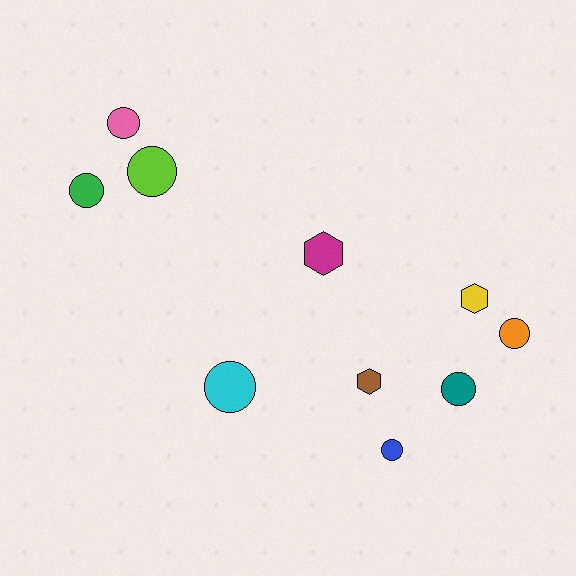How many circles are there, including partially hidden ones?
There are 7 circles.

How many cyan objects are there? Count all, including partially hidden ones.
There is 1 cyan object.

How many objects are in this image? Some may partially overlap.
There are 10 objects.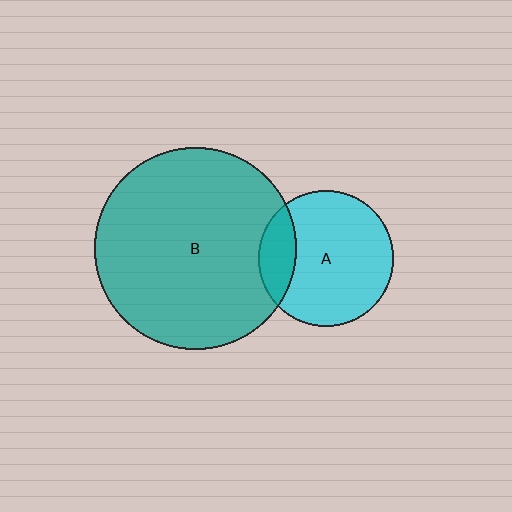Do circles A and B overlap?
Yes.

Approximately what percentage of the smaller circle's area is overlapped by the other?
Approximately 20%.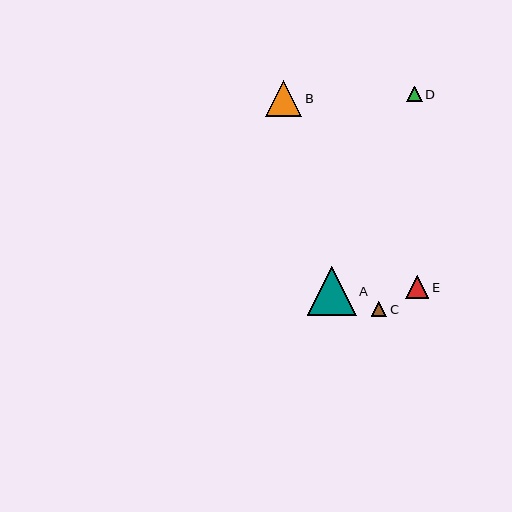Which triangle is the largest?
Triangle A is the largest with a size of approximately 49 pixels.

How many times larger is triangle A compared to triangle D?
Triangle A is approximately 3.2 times the size of triangle D.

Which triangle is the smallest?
Triangle C is the smallest with a size of approximately 15 pixels.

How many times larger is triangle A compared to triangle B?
Triangle A is approximately 1.3 times the size of triangle B.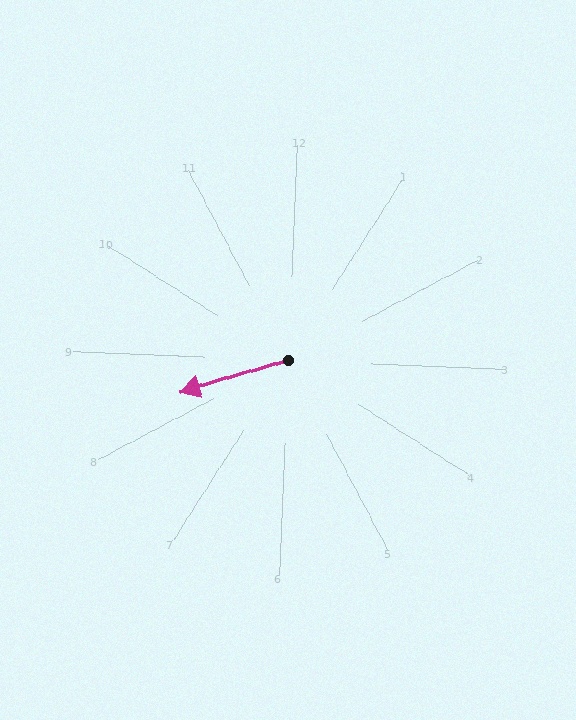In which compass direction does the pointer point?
West.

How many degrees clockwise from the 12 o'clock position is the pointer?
Approximately 251 degrees.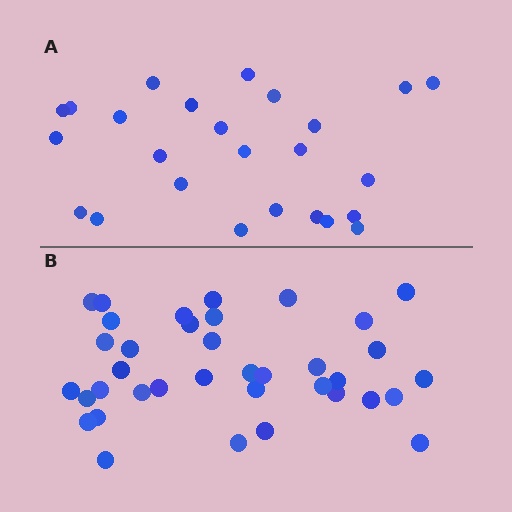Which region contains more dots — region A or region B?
Region B (the bottom region) has more dots.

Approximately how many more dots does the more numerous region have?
Region B has roughly 12 or so more dots than region A.